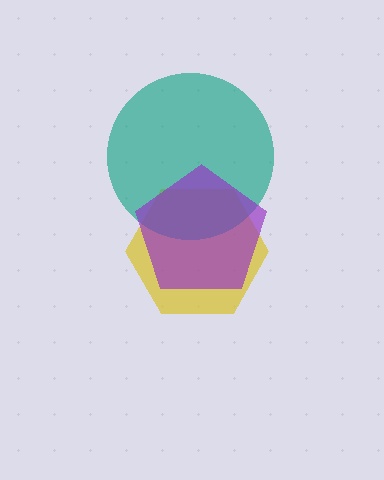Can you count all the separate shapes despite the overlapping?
Yes, there are 3 separate shapes.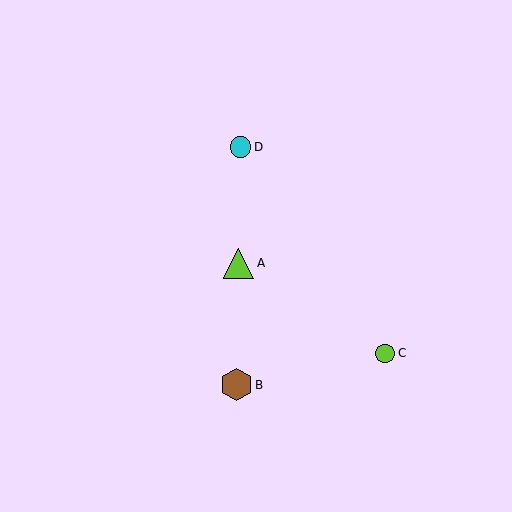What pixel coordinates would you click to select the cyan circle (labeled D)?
Click at (241, 147) to select the cyan circle D.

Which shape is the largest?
The brown hexagon (labeled B) is the largest.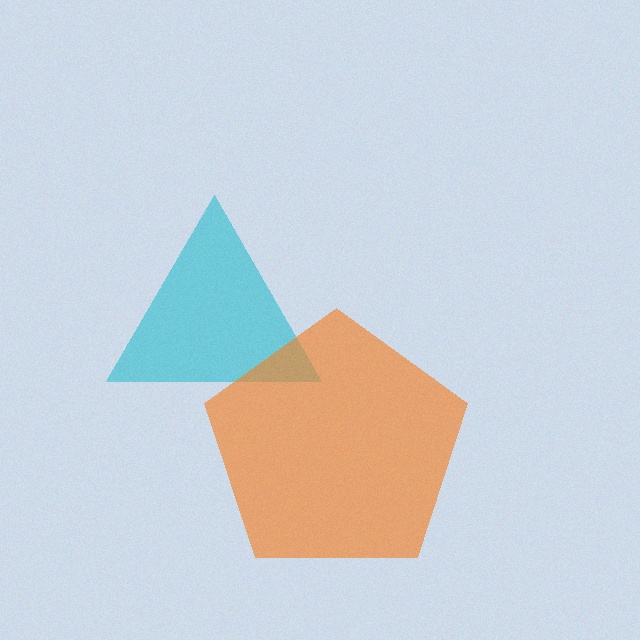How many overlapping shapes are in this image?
There are 2 overlapping shapes in the image.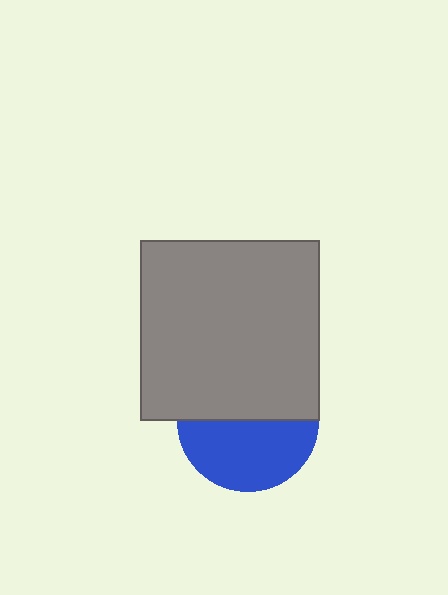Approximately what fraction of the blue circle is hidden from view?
Roughly 51% of the blue circle is hidden behind the gray square.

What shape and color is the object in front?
The object in front is a gray square.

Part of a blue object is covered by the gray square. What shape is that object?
It is a circle.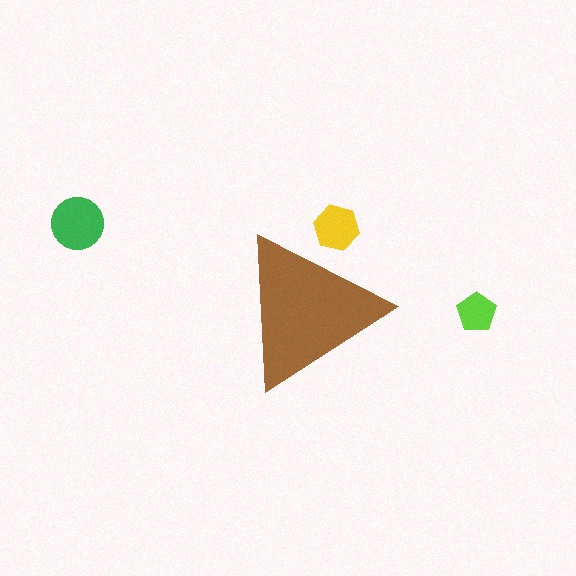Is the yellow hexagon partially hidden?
Yes, the yellow hexagon is partially hidden behind the brown triangle.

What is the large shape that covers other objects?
A brown triangle.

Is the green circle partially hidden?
No, the green circle is fully visible.